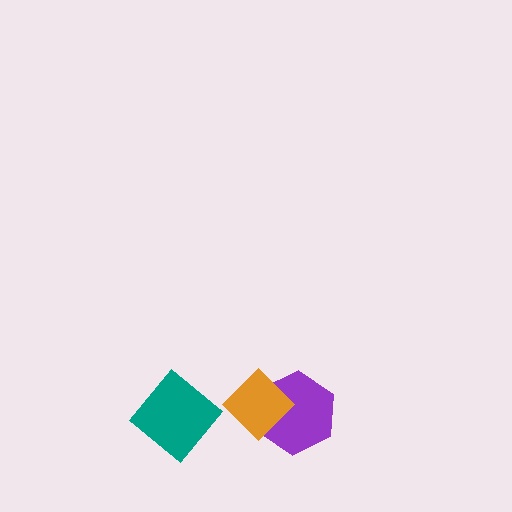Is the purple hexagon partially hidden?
Yes, it is partially covered by another shape.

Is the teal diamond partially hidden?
No, no other shape covers it.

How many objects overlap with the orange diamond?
1 object overlaps with the orange diamond.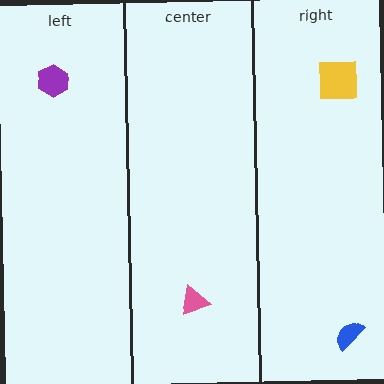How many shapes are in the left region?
1.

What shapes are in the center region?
The pink triangle.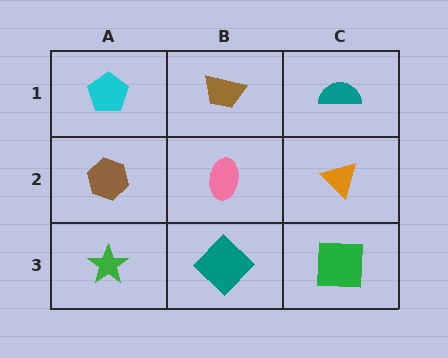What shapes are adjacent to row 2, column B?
A brown trapezoid (row 1, column B), a teal diamond (row 3, column B), a brown hexagon (row 2, column A), an orange triangle (row 2, column C).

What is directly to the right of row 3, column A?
A teal diamond.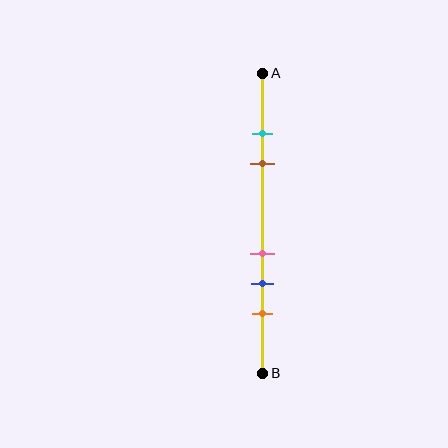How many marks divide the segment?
There are 5 marks dividing the segment.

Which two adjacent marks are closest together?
The cyan and brown marks are the closest adjacent pair.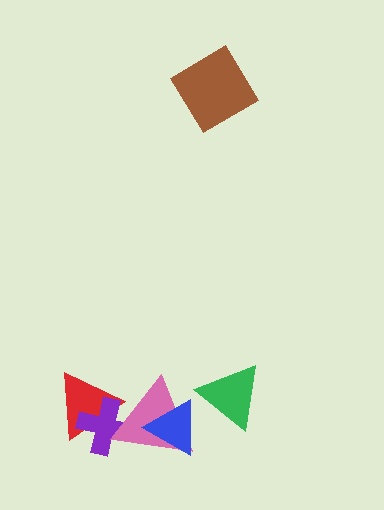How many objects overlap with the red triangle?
2 objects overlap with the red triangle.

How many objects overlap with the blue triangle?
1 object overlaps with the blue triangle.